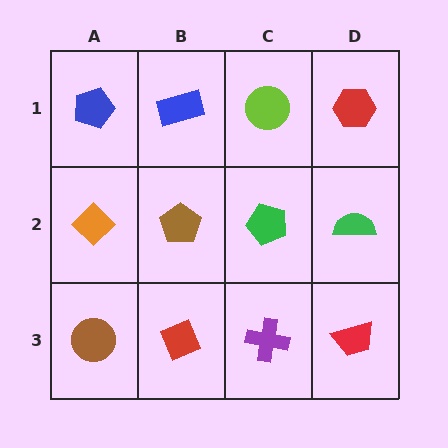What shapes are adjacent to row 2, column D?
A red hexagon (row 1, column D), a red trapezoid (row 3, column D), a green pentagon (row 2, column C).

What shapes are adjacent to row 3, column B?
A brown pentagon (row 2, column B), a brown circle (row 3, column A), a purple cross (row 3, column C).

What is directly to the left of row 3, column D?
A purple cross.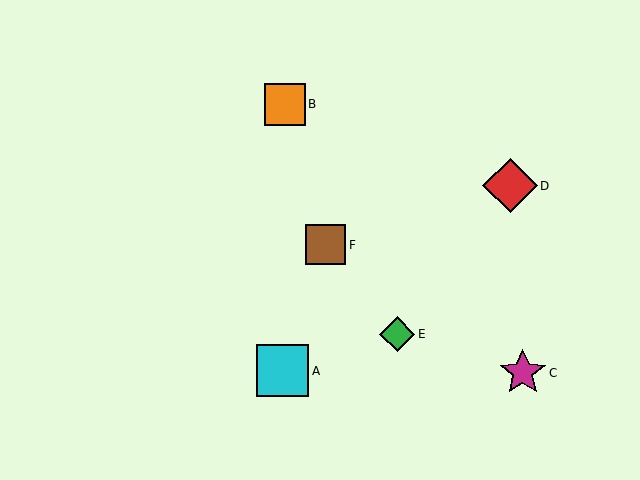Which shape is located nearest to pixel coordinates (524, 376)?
The magenta star (labeled C) at (523, 373) is nearest to that location.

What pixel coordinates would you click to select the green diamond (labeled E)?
Click at (397, 334) to select the green diamond E.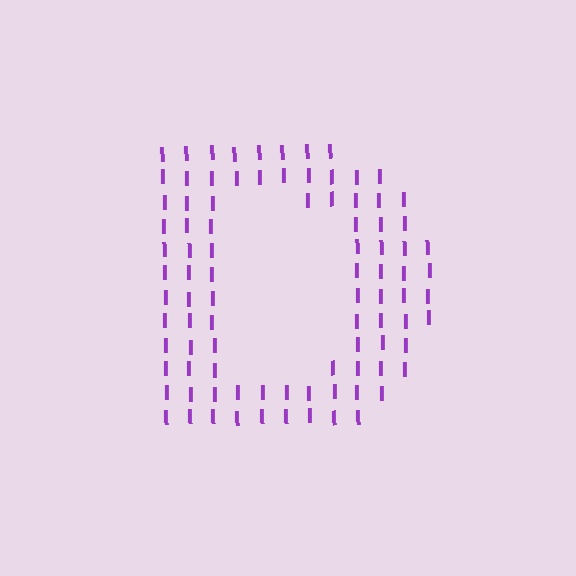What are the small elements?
The small elements are letter I's.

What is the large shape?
The large shape is the letter D.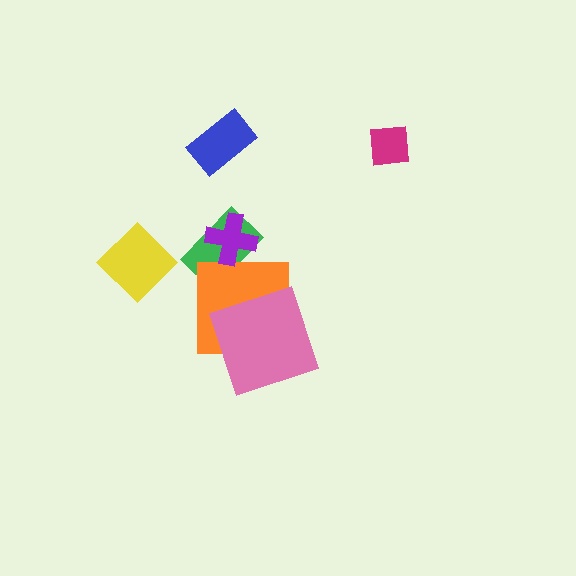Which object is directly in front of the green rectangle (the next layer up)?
The orange square is directly in front of the green rectangle.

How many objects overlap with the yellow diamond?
0 objects overlap with the yellow diamond.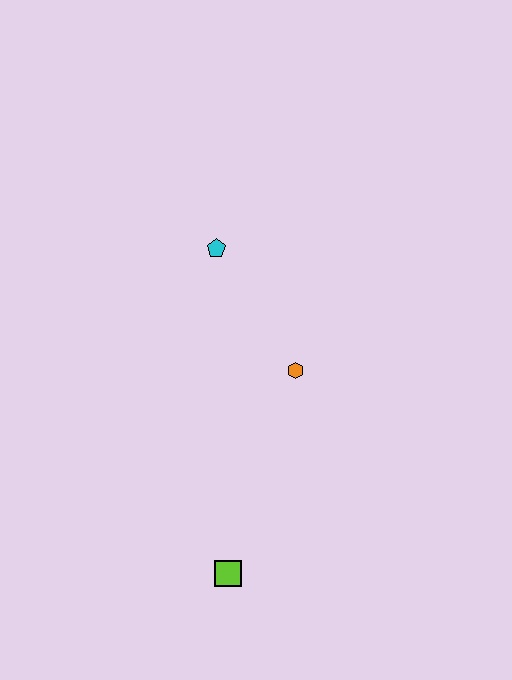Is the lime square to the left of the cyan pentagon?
No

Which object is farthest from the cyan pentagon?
The lime square is farthest from the cyan pentagon.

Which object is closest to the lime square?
The orange hexagon is closest to the lime square.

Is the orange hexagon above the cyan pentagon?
No